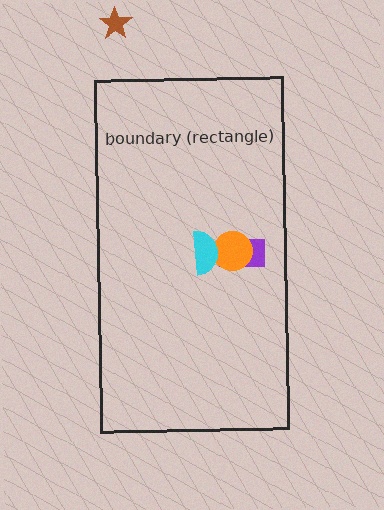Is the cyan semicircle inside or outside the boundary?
Inside.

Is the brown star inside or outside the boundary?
Outside.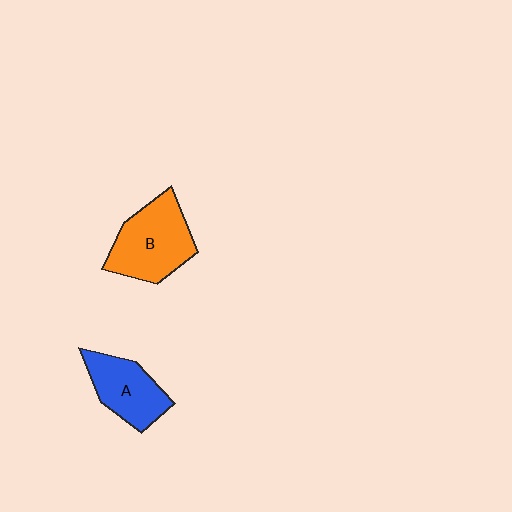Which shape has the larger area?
Shape B (orange).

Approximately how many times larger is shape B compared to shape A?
Approximately 1.3 times.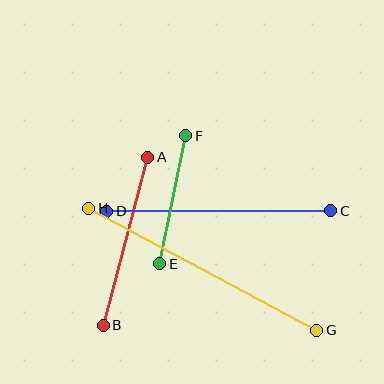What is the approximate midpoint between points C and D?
The midpoint is at approximately (219, 211) pixels.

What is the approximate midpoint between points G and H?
The midpoint is at approximately (203, 269) pixels.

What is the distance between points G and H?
The distance is approximately 258 pixels.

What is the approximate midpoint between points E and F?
The midpoint is at approximately (173, 200) pixels.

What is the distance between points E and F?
The distance is approximately 131 pixels.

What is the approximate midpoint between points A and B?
The midpoint is at approximately (126, 241) pixels.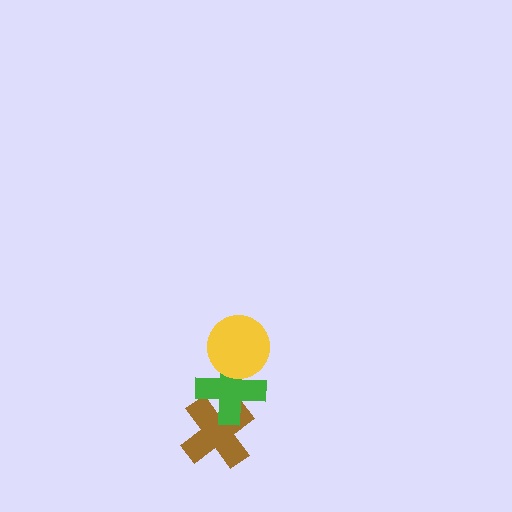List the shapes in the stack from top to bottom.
From top to bottom: the yellow circle, the green cross, the brown cross.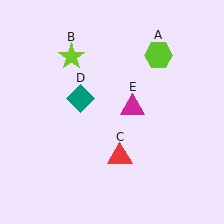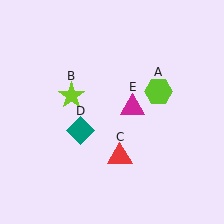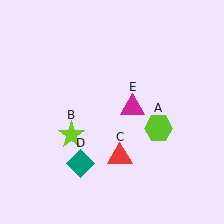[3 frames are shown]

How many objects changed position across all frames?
3 objects changed position: lime hexagon (object A), lime star (object B), teal diamond (object D).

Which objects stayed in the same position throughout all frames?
Red triangle (object C) and magenta triangle (object E) remained stationary.